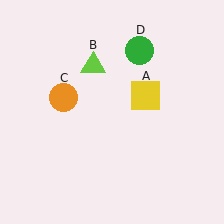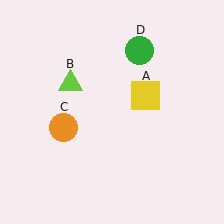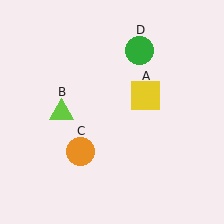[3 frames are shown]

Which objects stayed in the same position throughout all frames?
Yellow square (object A) and green circle (object D) remained stationary.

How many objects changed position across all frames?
2 objects changed position: lime triangle (object B), orange circle (object C).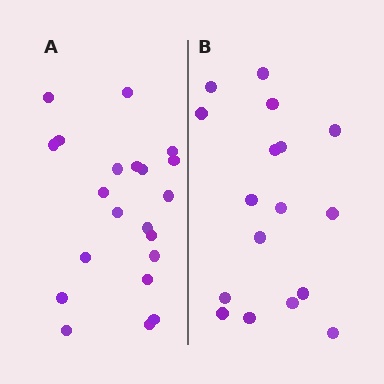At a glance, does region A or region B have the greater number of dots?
Region A (the left region) has more dots.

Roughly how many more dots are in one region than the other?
Region A has about 4 more dots than region B.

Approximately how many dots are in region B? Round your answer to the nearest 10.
About 20 dots. (The exact count is 17, which rounds to 20.)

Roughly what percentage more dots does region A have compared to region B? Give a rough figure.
About 25% more.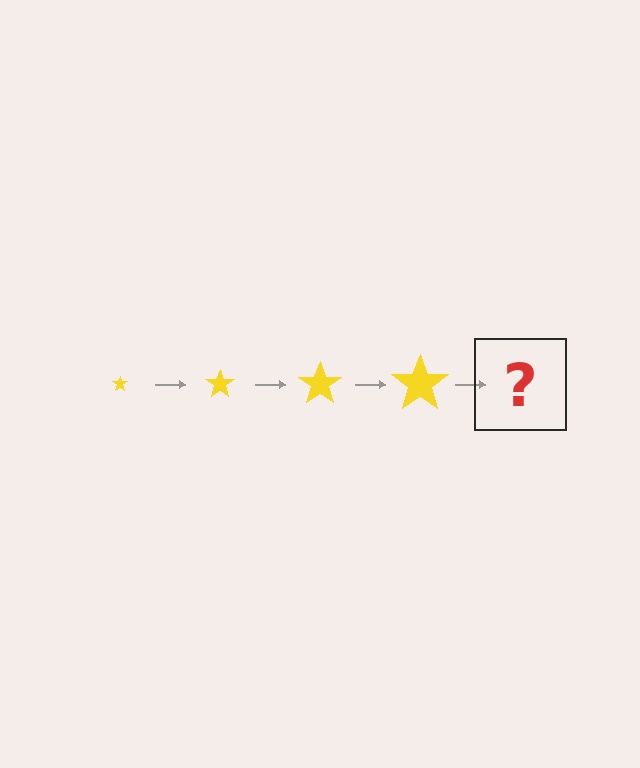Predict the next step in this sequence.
The next step is a yellow star, larger than the previous one.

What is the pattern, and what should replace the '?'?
The pattern is that the star gets progressively larger each step. The '?' should be a yellow star, larger than the previous one.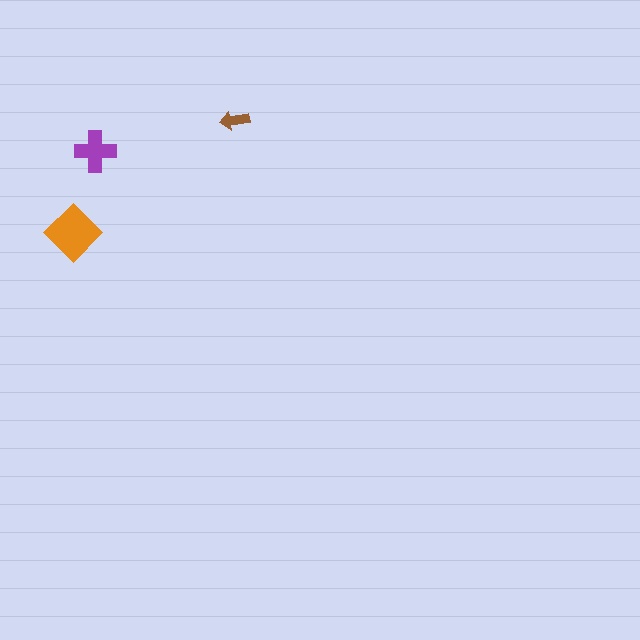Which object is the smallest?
The brown arrow.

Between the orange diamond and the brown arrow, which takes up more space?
The orange diamond.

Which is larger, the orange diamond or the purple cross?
The orange diamond.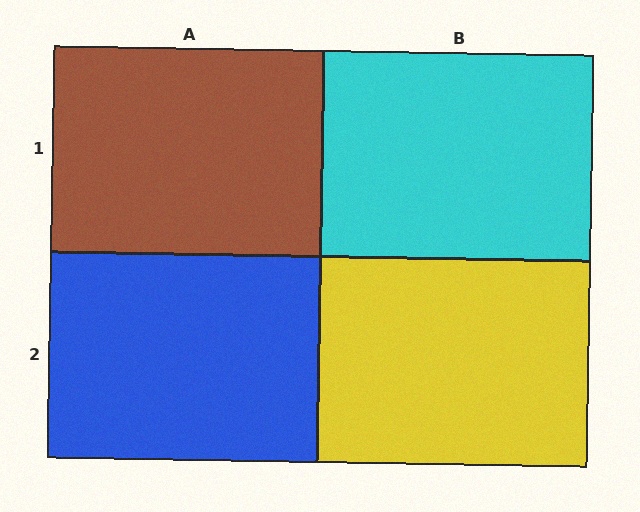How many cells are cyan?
1 cell is cyan.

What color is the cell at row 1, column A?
Brown.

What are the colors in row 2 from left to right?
Blue, yellow.